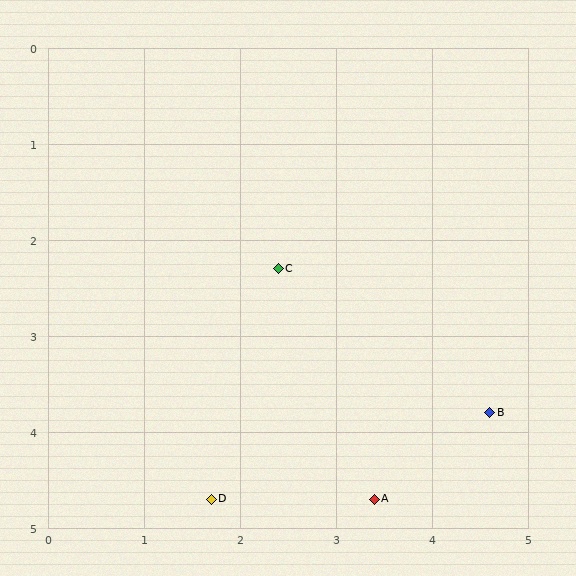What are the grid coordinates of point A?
Point A is at approximately (3.4, 4.7).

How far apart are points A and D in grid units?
Points A and D are about 1.7 grid units apart.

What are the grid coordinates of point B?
Point B is at approximately (4.6, 3.8).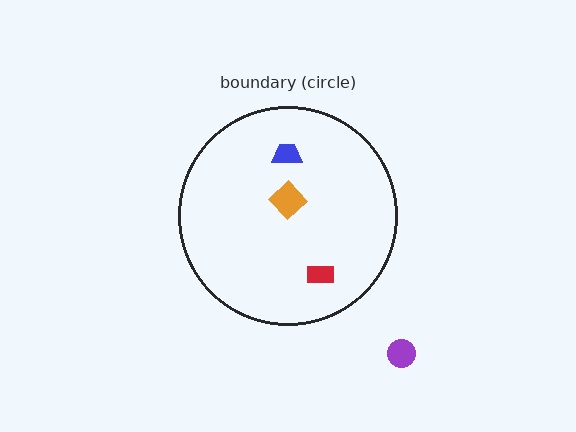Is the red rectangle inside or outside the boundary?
Inside.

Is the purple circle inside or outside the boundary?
Outside.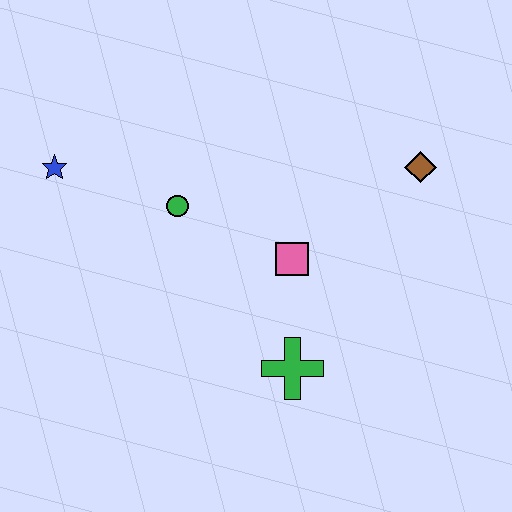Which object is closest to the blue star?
The green circle is closest to the blue star.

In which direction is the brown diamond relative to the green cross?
The brown diamond is above the green cross.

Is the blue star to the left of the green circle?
Yes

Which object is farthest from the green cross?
The blue star is farthest from the green cross.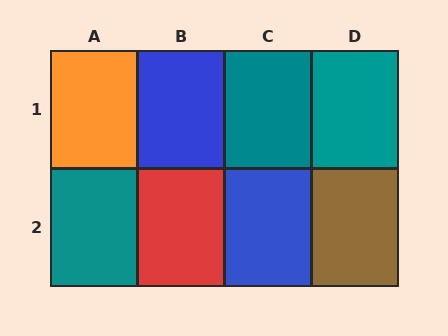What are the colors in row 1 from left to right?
Orange, blue, teal, teal.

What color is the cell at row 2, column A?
Teal.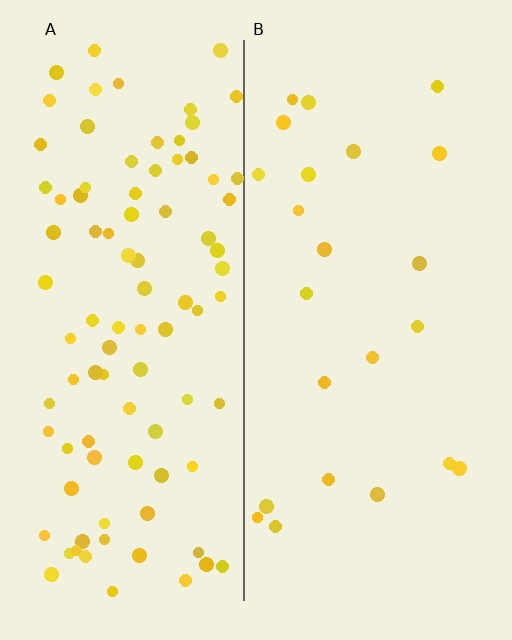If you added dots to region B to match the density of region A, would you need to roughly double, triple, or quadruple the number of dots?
Approximately quadruple.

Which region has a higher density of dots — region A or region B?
A (the left).